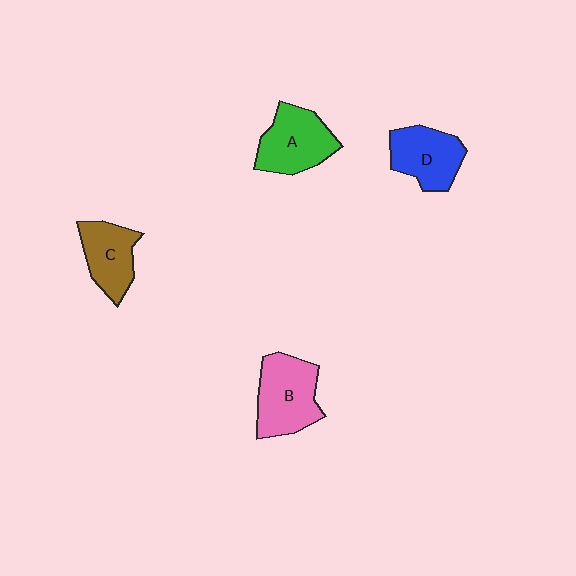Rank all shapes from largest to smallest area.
From largest to smallest: B (pink), A (green), D (blue), C (brown).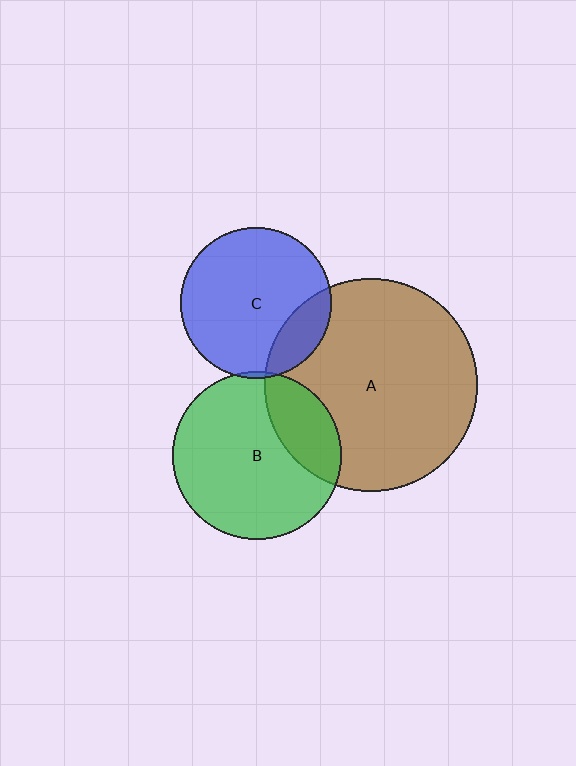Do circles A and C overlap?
Yes.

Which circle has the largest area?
Circle A (brown).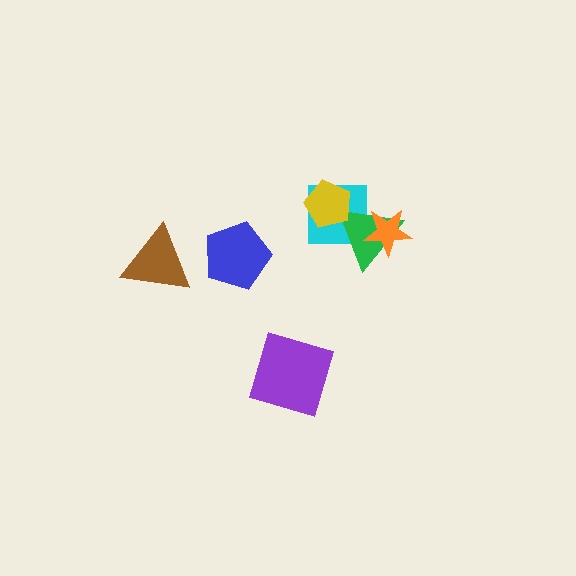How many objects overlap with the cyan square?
2 objects overlap with the cyan square.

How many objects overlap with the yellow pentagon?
2 objects overlap with the yellow pentagon.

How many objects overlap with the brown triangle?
0 objects overlap with the brown triangle.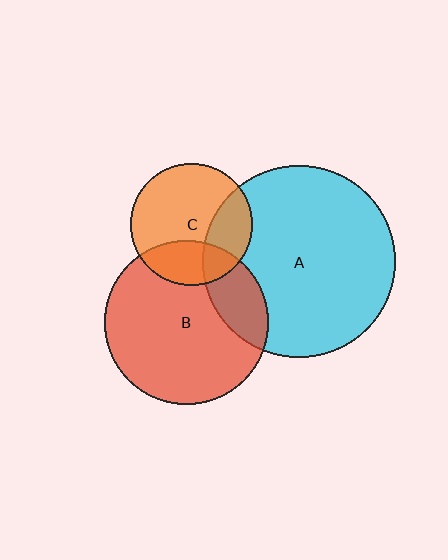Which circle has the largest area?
Circle A (cyan).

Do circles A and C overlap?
Yes.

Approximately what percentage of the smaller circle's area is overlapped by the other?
Approximately 25%.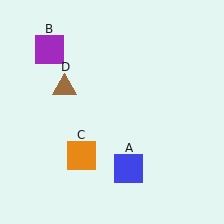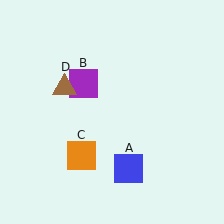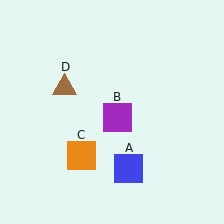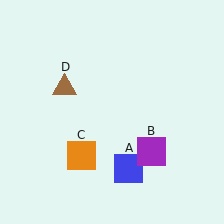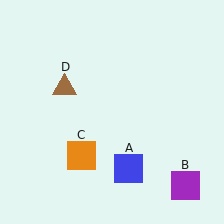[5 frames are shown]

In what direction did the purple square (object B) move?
The purple square (object B) moved down and to the right.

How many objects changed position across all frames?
1 object changed position: purple square (object B).